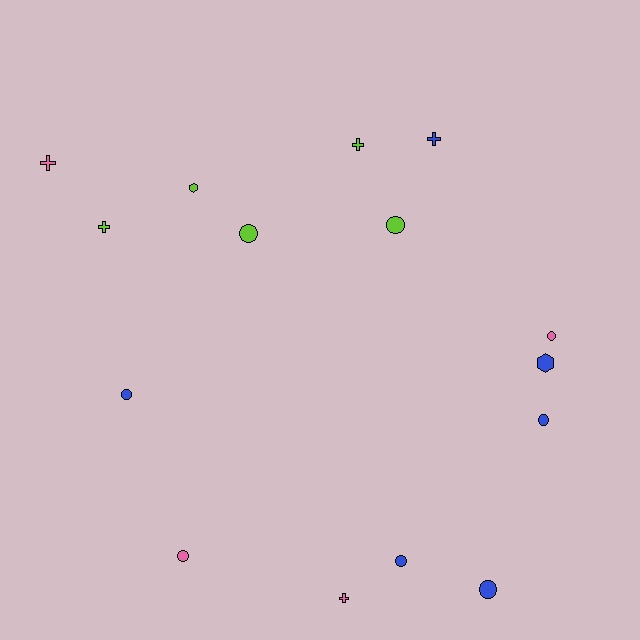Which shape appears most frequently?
Circle, with 8 objects.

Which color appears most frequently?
Blue, with 6 objects.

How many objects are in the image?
There are 15 objects.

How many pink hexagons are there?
There are no pink hexagons.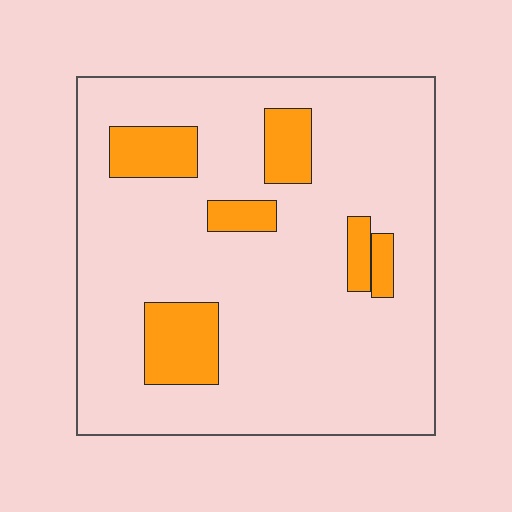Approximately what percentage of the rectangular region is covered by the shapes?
Approximately 15%.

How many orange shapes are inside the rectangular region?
6.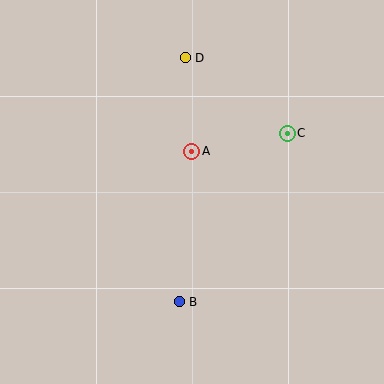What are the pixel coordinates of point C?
Point C is at (287, 133).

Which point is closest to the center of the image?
Point A at (192, 151) is closest to the center.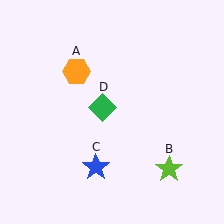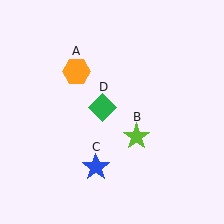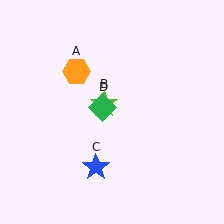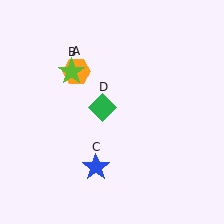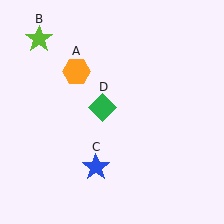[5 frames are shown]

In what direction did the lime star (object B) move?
The lime star (object B) moved up and to the left.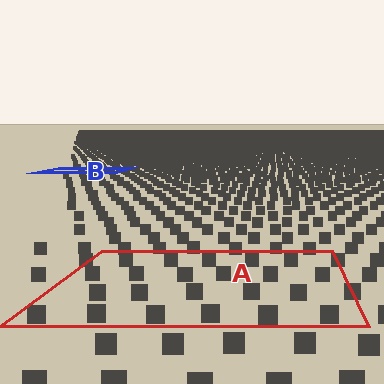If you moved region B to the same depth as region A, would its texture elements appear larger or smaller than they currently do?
They would appear larger. At a closer depth, the same texture elements are projected at a bigger on-screen size.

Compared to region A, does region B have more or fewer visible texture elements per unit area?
Region B has more texture elements per unit area — they are packed more densely because it is farther away.